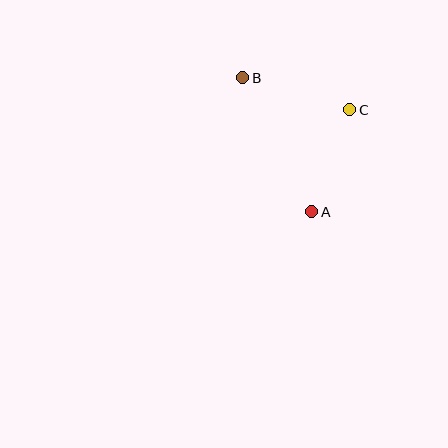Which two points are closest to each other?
Points A and C are closest to each other.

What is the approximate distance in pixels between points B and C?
The distance between B and C is approximately 112 pixels.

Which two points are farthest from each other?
Points A and B are farthest from each other.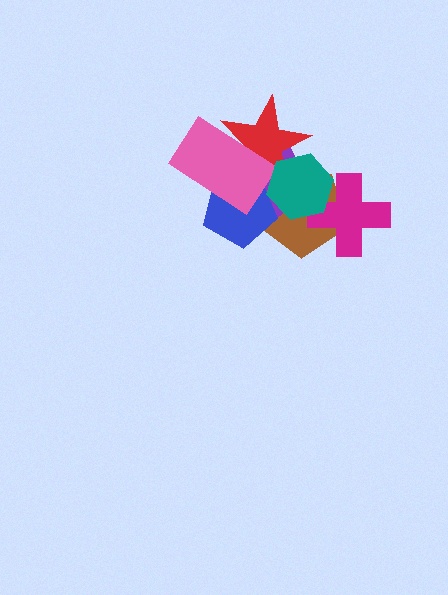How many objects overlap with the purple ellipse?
5 objects overlap with the purple ellipse.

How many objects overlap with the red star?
5 objects overlap with the red star.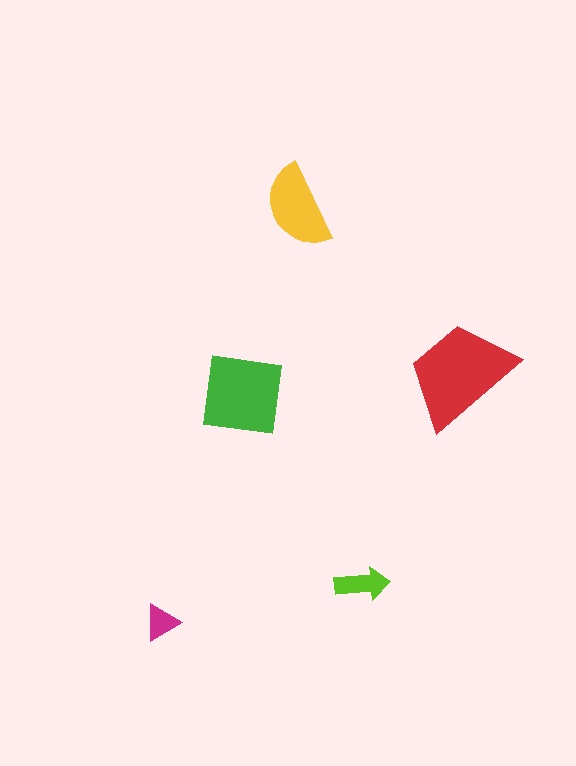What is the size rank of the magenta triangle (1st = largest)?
5th.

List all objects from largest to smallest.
The red trapezoid, the green square, the yellow semicircle, the lime arrow, the magenta triangle.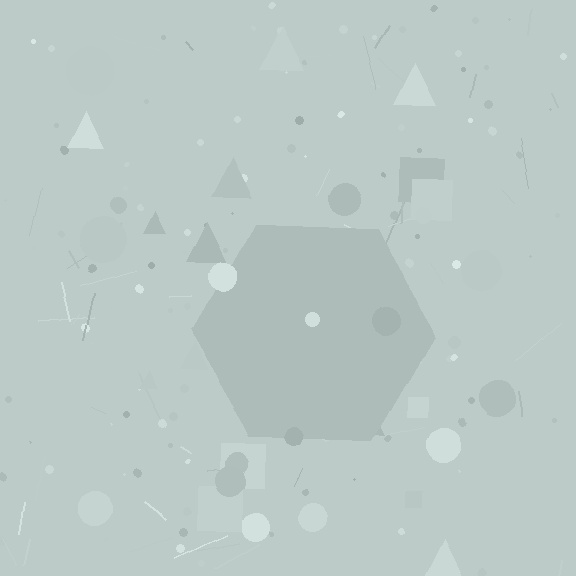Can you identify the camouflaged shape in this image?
The camouflaged shape is a hexagon.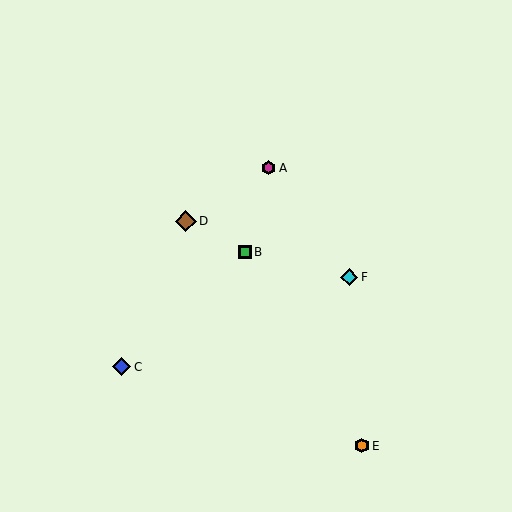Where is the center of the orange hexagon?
The center of the orange hexagon is at (362, 446).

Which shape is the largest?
The brown diamond (labeled D) is the largest.